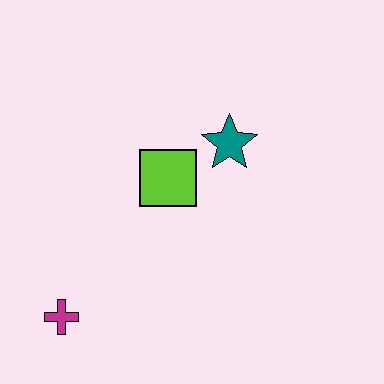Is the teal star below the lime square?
No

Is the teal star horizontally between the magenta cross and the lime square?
No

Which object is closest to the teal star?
The lime square is closest to the teal star.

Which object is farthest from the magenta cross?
The teal star is farthest from the magenta cross.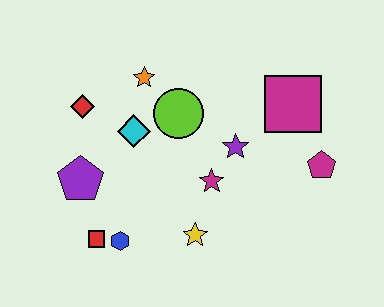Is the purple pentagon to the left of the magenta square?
Yes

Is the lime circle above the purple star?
Yes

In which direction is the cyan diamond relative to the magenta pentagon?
The cyan diamond is to the left of the magenta pentagon.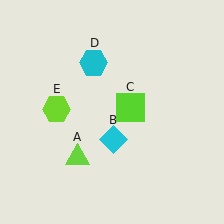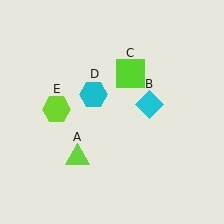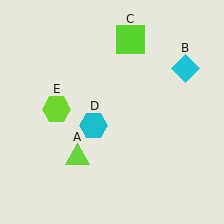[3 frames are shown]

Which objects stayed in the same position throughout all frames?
Lime triangle (object A) and lime hexagon (object E) remained stationary.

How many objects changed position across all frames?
3 objects changed position: cyan diamond (object B), lime square (object C), cyan hexagon (object D).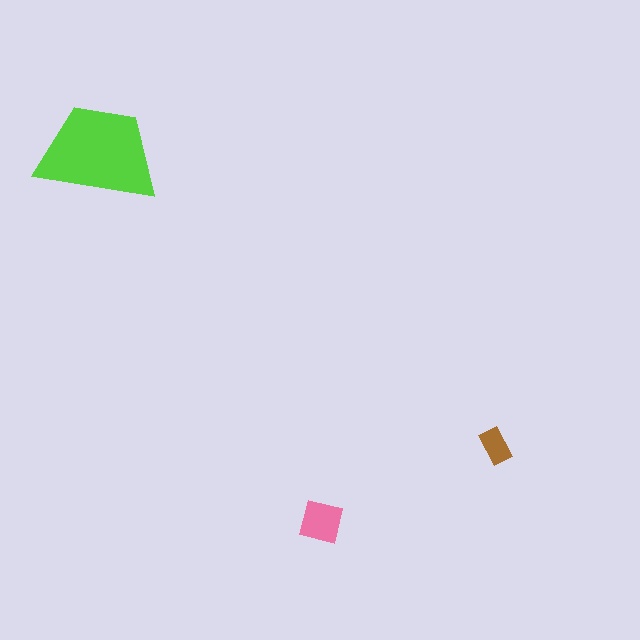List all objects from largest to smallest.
The lime trapezoid, the pink square, the brown rectangle.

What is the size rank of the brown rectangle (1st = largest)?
3rd.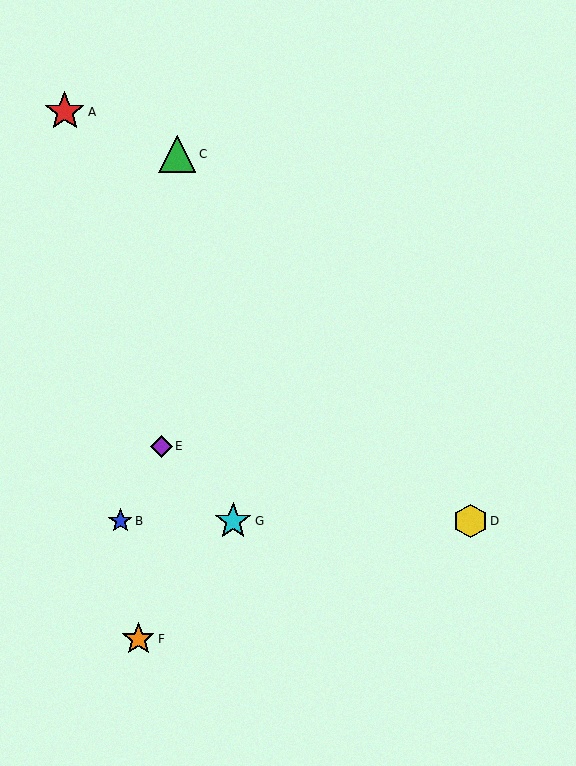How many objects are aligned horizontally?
3 objects (B, D, G) are aligned horizontally.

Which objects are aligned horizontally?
Objects B, D, G are aligned horizontally.